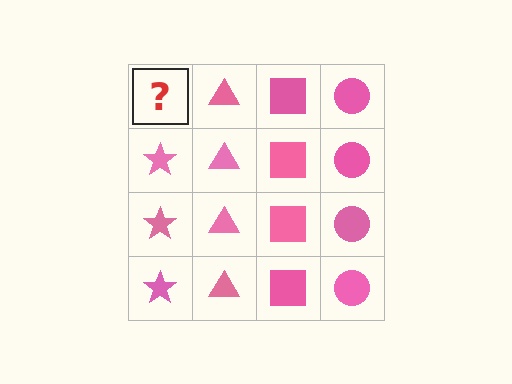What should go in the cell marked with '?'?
The missing cell should contain a pink star.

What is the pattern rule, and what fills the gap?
The rule is that each column has a consistent shape. The gap should be filled with a pink star.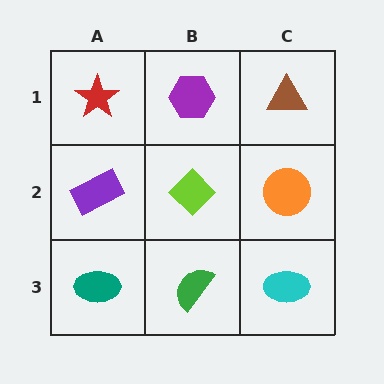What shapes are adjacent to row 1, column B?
A lime diamond (row 2, column B), a red star (row 1, column A), a brown triangle (row 1, column C).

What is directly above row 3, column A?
A purple rectangle.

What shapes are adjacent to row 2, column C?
A brown triangle (row 1, column C), a cyan ellipse (row 3, column C), a lime diamond (row 2, column B).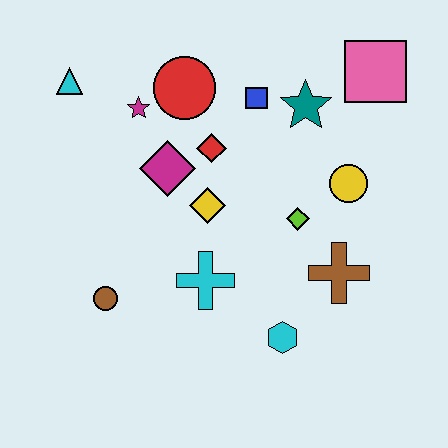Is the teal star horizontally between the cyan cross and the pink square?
Yes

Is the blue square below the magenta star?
No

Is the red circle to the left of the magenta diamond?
No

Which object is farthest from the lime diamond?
The cyan triangle is farthest from the lime diamond.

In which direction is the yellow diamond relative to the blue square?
The yellow diamond is below the blue square.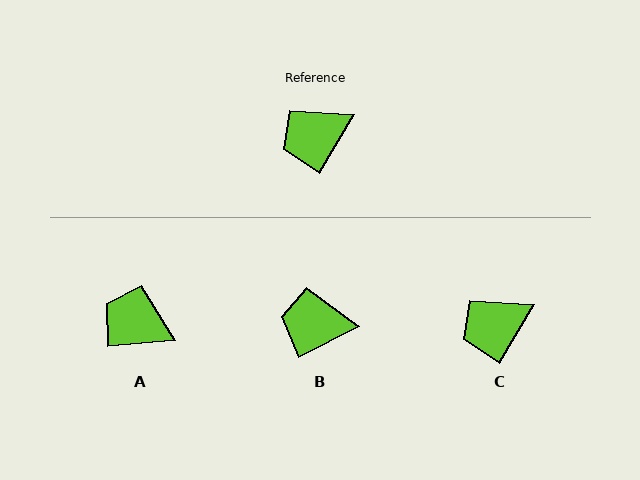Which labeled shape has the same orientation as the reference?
C.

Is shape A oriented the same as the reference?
No, it is off by about 54 degrees.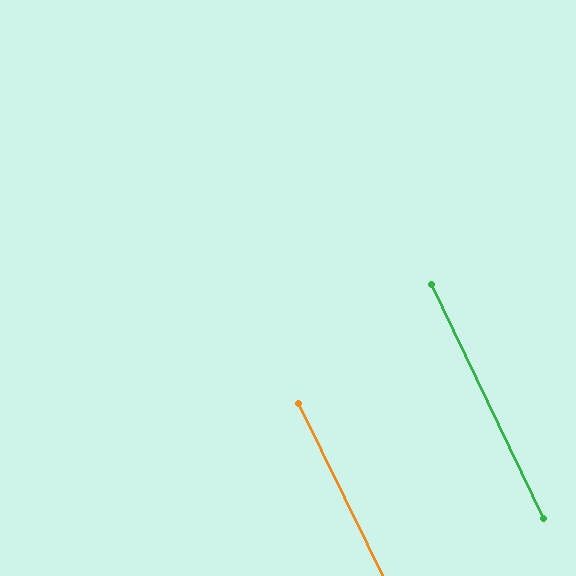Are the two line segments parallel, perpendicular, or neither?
Parallel — their directions differ by only 0.6°.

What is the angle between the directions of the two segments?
Approximately 1 degree.